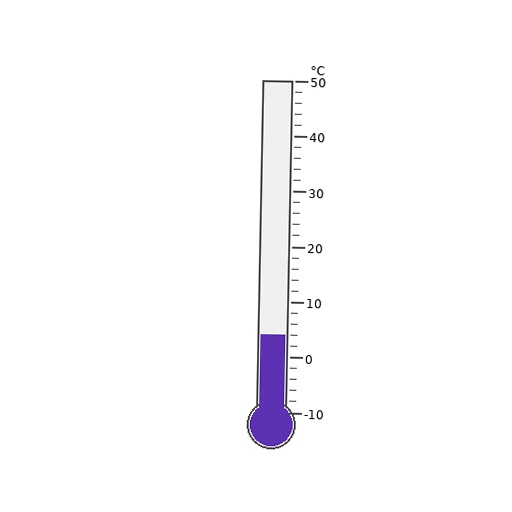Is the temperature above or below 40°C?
The temperature is below 40°C.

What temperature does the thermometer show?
The thermometer shows approximately 4°C.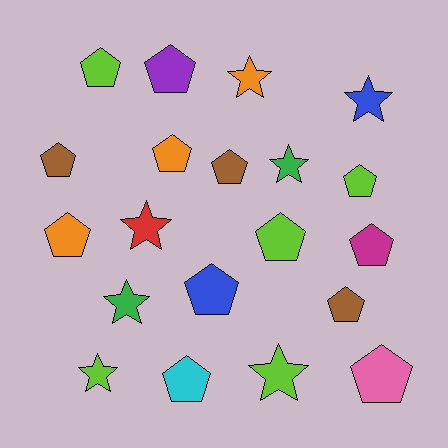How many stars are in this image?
There are 7 stars.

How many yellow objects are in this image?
There are no yellow objects.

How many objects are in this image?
There are 20 objects.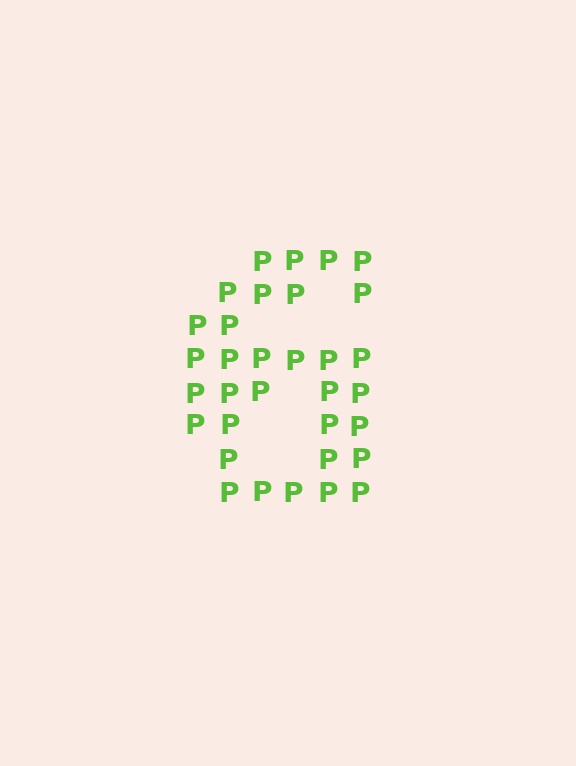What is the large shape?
The large shape is the digit 6.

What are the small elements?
The small elements are letter P's.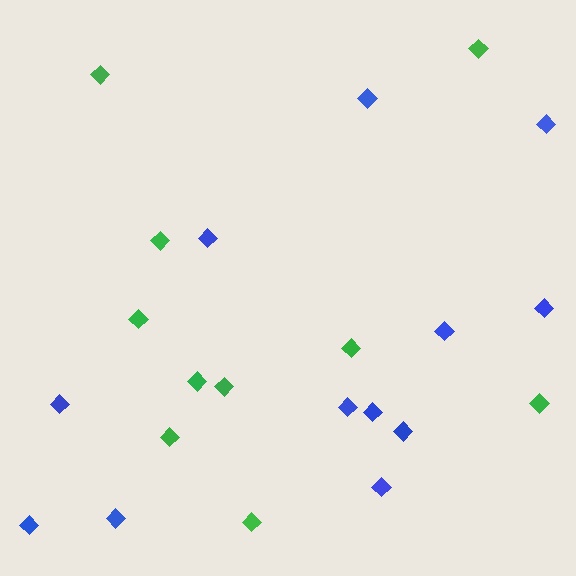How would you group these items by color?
There are 2 groups: one group of green diamonds (10) and one group of blue diamonds (12).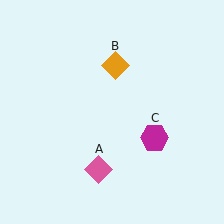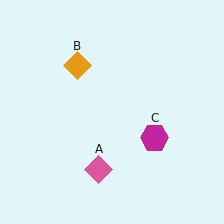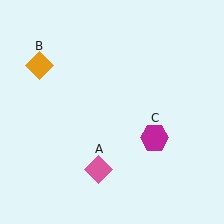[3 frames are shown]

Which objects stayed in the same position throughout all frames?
Pink diamond (object A) and magenta hexagon (object C) remained stationary.